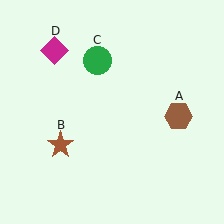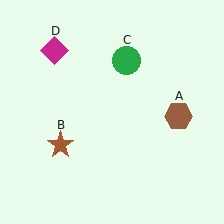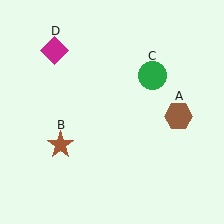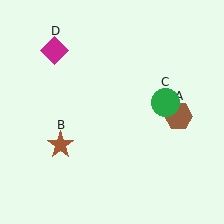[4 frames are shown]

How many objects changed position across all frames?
1 object changed position: green circle (object C).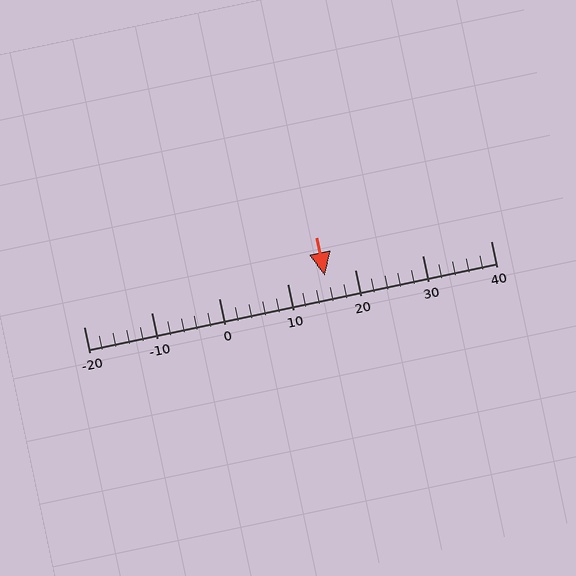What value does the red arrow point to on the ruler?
The red arrow points to approximately 16.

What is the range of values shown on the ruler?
The ruler shows values from -20 to 40.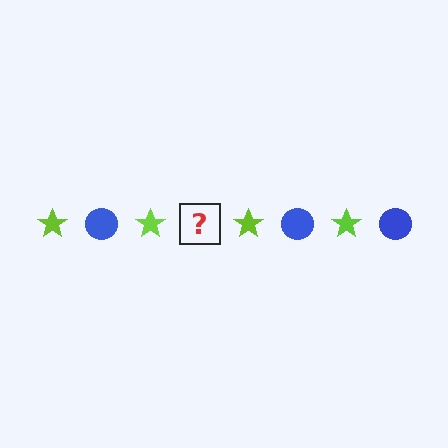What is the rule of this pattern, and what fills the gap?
The rule is that the pattern alternates between lime star and blue circle. The gap should be filled with a blue circle.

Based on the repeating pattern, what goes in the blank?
The blank should be a blue circle.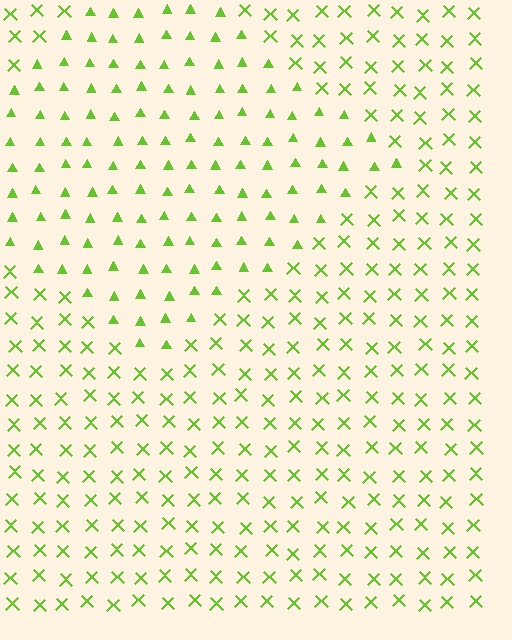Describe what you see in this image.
The image is filled with small lime elements arranged in a uniform grid. A diamond-shaped region contains triangles, while the surrounding area contains X marks. The boundary is defined purely by the change in element shape.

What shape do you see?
I see a diamond.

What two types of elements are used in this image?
The image uses triangles inside the diamond region and X marks outside it.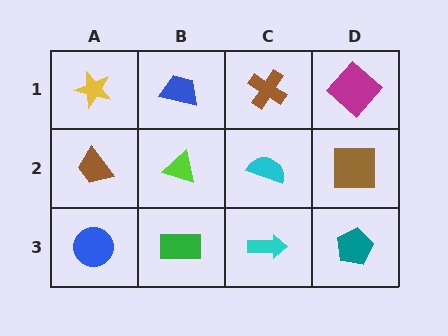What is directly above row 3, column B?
A lime triangle.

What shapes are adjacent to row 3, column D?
A brown square (row 2, column D), a cyan arrow (row 3, column C).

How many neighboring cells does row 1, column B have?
3.